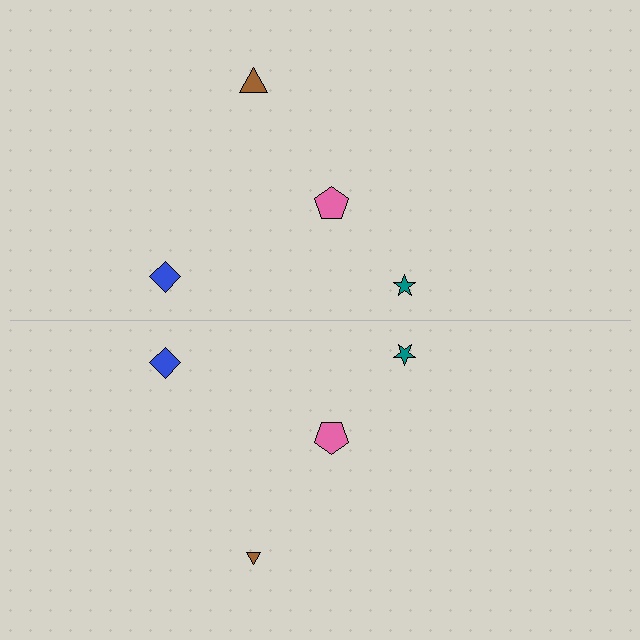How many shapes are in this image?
There are 8 shapes in this image.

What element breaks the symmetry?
The brown triangle on the bottom side has a different size than its mirror counterpart.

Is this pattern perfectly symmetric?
No, the pattern is not perfectly symmetric. The brown triangle on the bottom side has a different size than its mirror counterpart.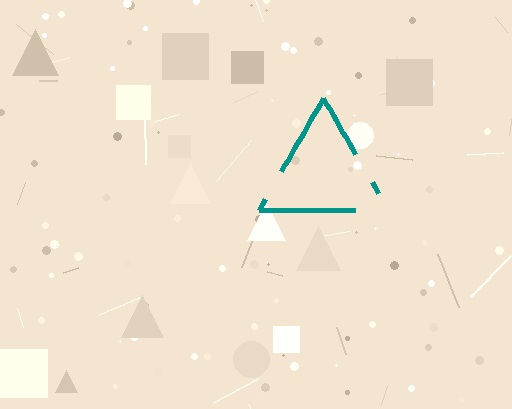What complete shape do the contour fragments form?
The contour fragments form a triangle.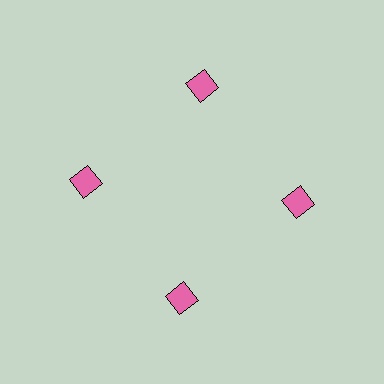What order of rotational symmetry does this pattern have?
This pattern has 4-fold rotational symmetry.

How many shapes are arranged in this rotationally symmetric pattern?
There are 4 shapes, arranged in 4 groups of 1.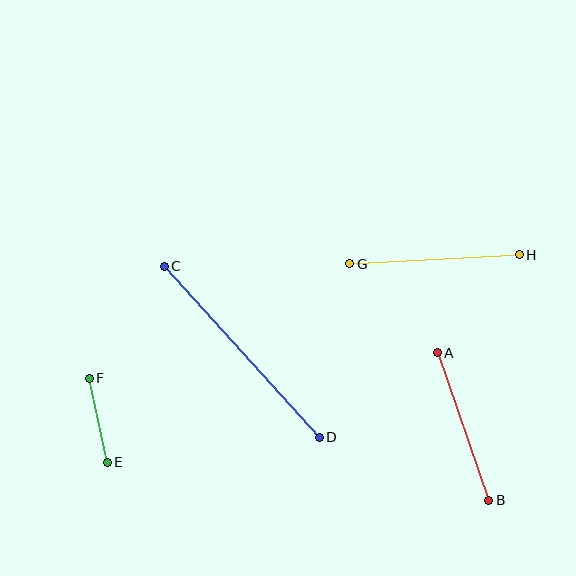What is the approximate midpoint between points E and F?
The midpoint is at approximately (98, 420) pixels.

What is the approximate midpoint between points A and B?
The midpoint is at approximately (463, 426) pixels.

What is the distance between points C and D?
The distance is approximately 231 pixels.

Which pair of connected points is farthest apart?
Points C and D are farthest apart.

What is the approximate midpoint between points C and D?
The midpoint is at approximately (242, 352) pixels.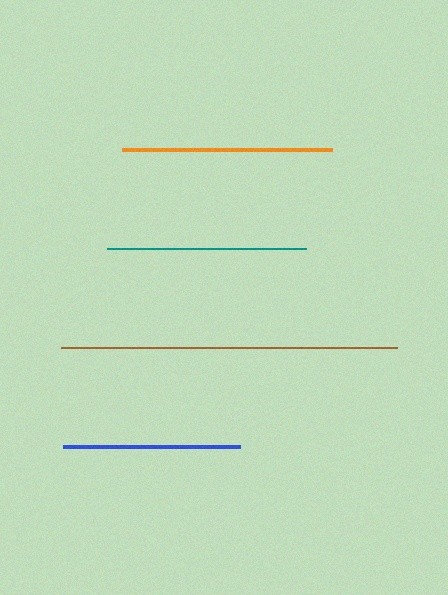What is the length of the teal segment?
The teal segment is approximately 198 pixels long.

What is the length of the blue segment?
The blue segment is approximately 177 pixels long.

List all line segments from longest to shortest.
From longest to shortest: brown, orange, teal, blue.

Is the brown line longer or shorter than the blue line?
The brown line is longer than the blue line.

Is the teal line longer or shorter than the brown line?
The brown line is longer than the teal line.